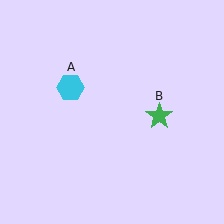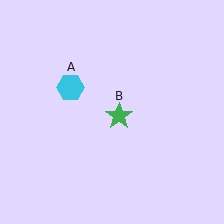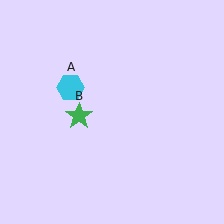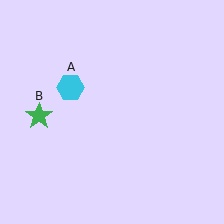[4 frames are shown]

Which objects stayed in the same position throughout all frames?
Cyan hexagon (object A) remained stationary.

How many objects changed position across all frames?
1 object changed position: green star (object B).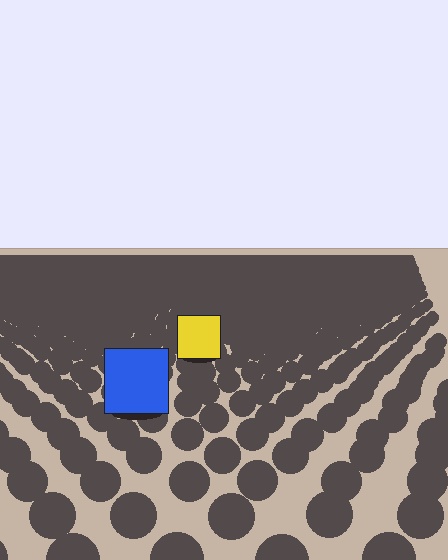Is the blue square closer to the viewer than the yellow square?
Yes. The blue square is closer — you can tell from the texture gradient: the ground texture is coarser near it.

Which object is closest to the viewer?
The blue square is closest. The texture marks near it are larger and more spread out.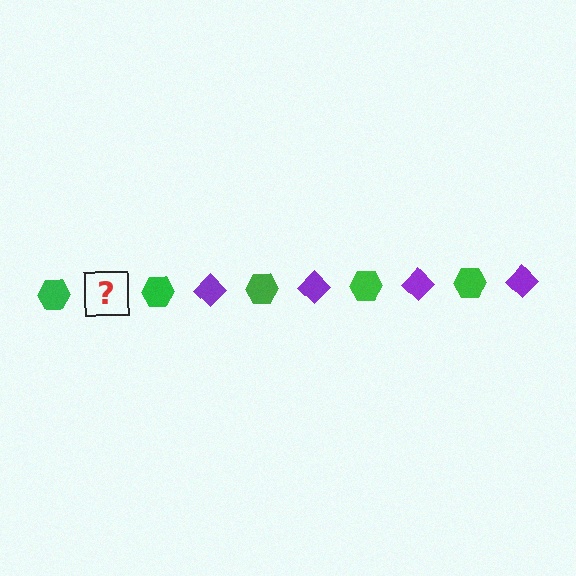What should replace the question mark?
The question mark should be replaced with a purple diamond.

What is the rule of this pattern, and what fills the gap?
The rule is that the pattern alternates between green hexagon and purple diamond. The gap should be filled with a purple diamond.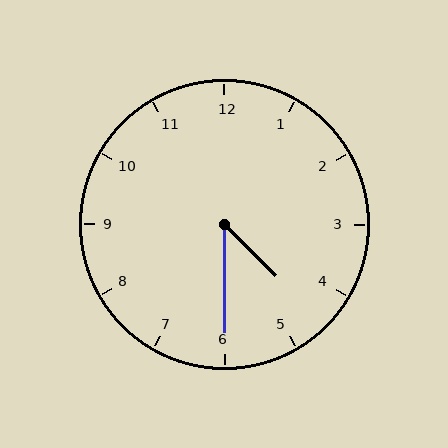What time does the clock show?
4:30.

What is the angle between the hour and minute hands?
Approximately 45 degrees.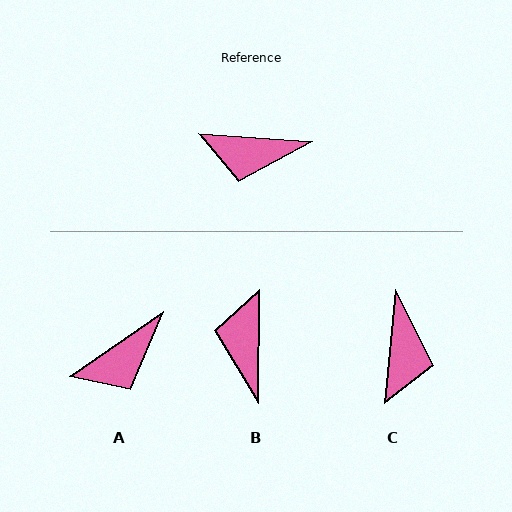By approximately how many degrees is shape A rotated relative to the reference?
Approximately 39 degrees counter-clockwise.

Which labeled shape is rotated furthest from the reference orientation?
C, about 89 degrees away.